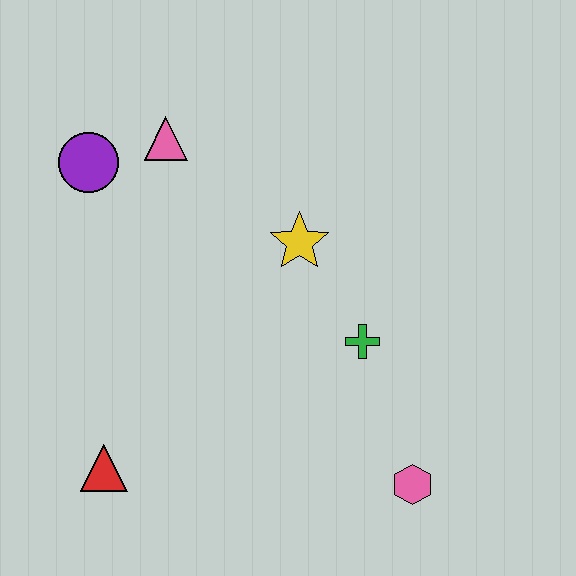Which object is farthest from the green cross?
The purple circle is farthest from the green cross.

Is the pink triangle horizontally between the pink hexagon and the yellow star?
No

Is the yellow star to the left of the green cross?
Yes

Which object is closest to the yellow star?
The green cross is closest to the yellow star.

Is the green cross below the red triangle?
No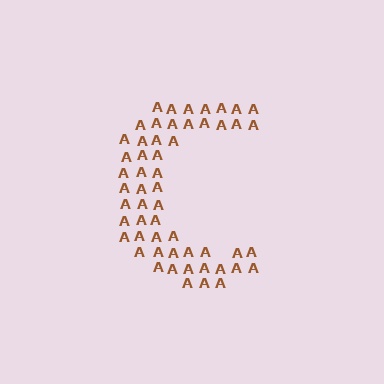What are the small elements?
The small elements are letter A's.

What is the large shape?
The large shape is the letter C.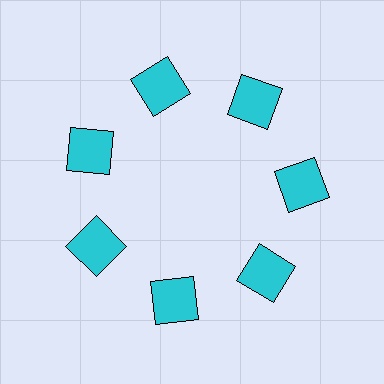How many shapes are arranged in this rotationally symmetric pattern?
There are 7 shapes, arranged in 7 groups of 1.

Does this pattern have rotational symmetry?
Yes, this pattern has 7-fold rotational symmetry. It looks the same after rotating 51 degrees around the center.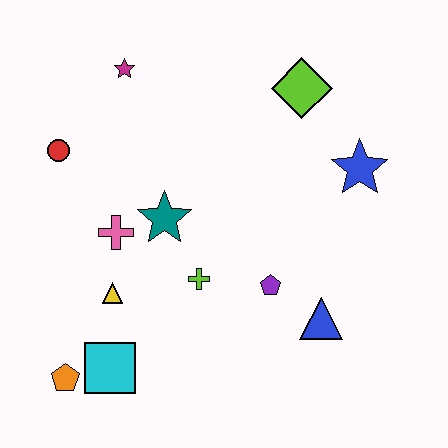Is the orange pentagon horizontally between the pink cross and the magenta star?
No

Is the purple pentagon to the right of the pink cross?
Yes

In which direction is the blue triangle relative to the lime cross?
The blue triangle is to the right of the lime cross.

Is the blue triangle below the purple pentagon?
Yes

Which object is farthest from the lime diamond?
The orange pentagon is farthest from the lime diamond.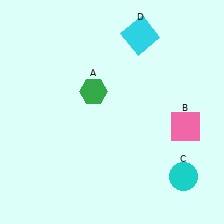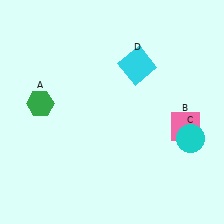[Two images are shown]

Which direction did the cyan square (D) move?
The cyan square (D) moved down.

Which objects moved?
The objects that moved are: the green hexagon (A), the cyan circle (C), the cyan square (D).